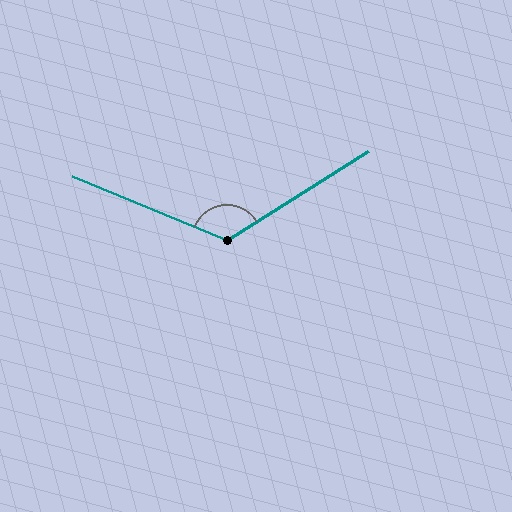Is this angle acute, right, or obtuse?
It is obtuse.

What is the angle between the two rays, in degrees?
Approximately 125 degrees.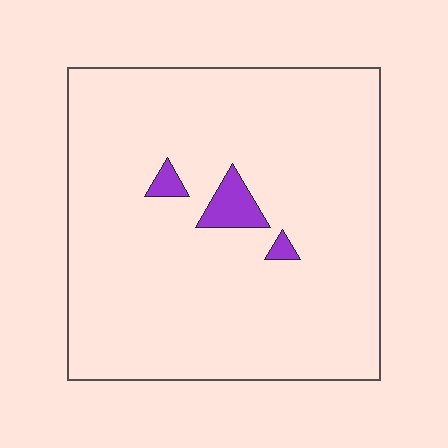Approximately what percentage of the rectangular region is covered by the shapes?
Approximately 5%.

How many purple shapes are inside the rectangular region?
3.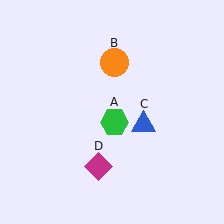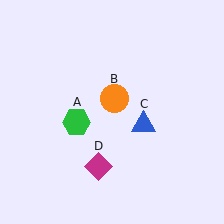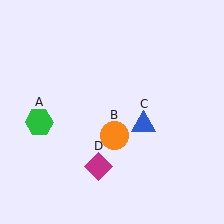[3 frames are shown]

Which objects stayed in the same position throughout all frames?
Blue triangle (object C) and magenta diamond (object D) remained stationary.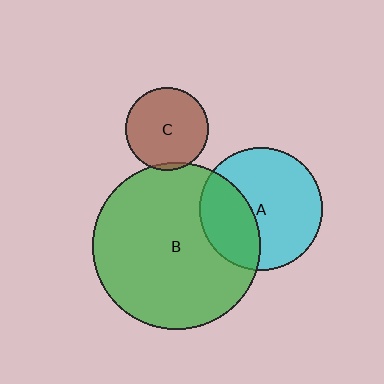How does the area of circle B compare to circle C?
Approximately 4.0 times.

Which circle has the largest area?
Circle B (green).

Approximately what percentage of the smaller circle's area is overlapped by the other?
Approximately 35%.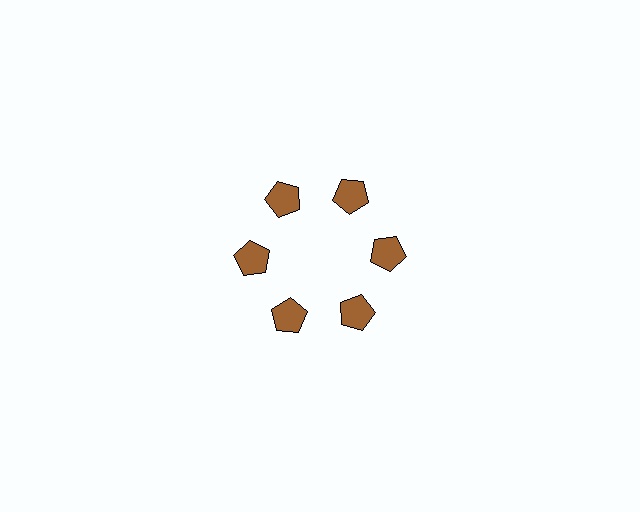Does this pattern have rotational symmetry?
Yes, this pattern has 6-fold rotational symmetry. It looks the same after rotating 60 degrees around the center.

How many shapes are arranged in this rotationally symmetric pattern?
There are 6 shapes, arranged in 6 groups of 1.